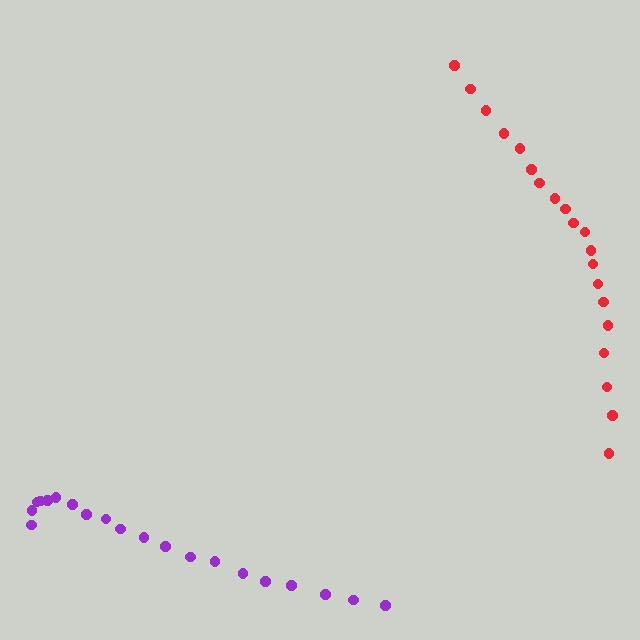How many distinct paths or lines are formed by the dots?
There are 2 distinct paths.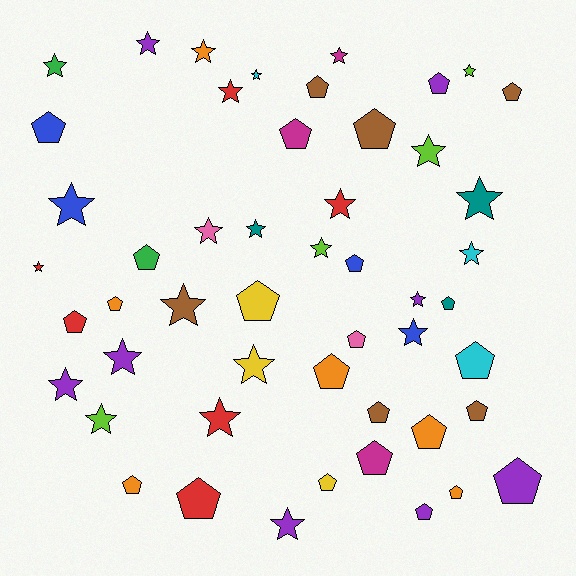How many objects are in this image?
There are 50 objects.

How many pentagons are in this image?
There are 25 pentagons.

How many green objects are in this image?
There are 2 green objects.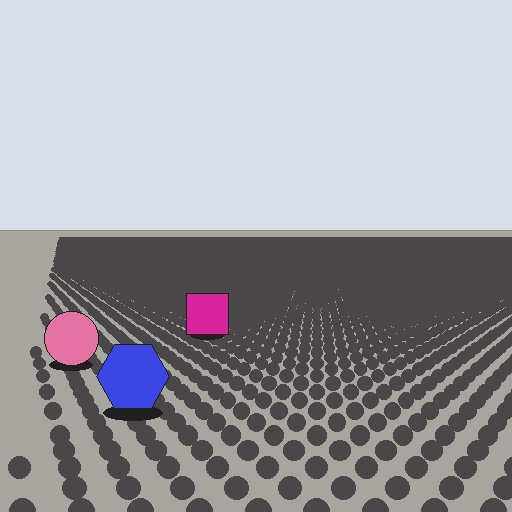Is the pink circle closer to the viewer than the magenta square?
Yes. The pink circle is closer — you can tell from the texture gradient: the ground texture is coarser near it.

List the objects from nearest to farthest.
From nearest to farthest: the blue hexagon, the pink circle, the magenta square.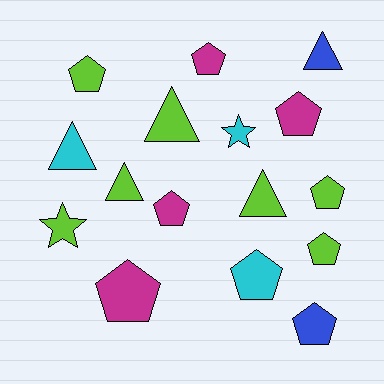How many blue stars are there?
There are no blue stars.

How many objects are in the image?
There are 16 objects.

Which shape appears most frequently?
Pentagon, with 9 objects.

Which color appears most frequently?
Lime, with 7 objects.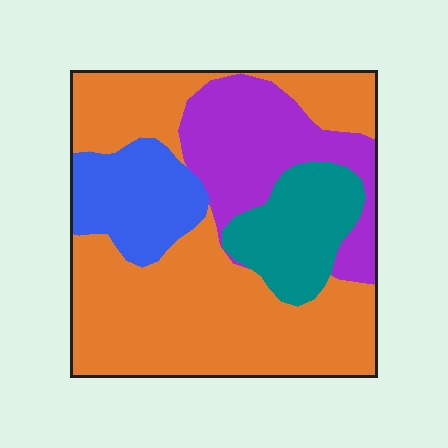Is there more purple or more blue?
Purple.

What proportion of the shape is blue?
Blue covers roughly 15% of the shape.